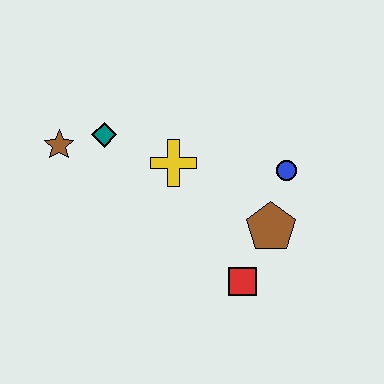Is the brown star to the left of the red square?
Yes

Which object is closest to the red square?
The brown pentagon is closest to the red square.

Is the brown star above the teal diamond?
No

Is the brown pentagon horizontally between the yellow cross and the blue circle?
Yes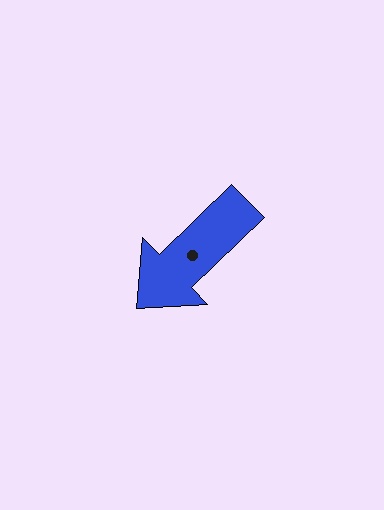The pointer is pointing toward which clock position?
Roughly 8 o'clock.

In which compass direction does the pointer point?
Southwest.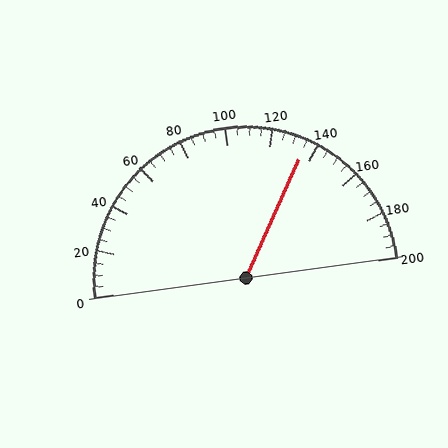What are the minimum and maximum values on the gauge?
The gauge ranges from 0 to 200.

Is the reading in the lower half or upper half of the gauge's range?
The reading is in the upper half of the range (0 to 200).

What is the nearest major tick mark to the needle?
The nearest major tick mark is 140.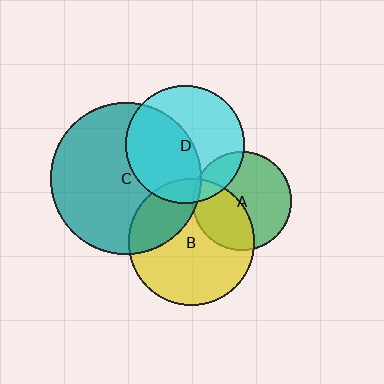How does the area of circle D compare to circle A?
Approximately 1.4 times.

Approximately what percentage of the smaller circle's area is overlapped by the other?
Approximately 30%.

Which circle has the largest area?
Circle C (teal).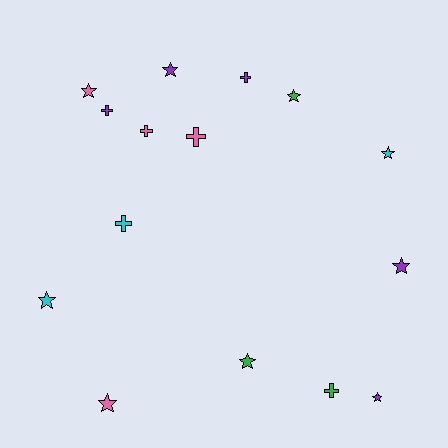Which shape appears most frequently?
Star, with 9 objects.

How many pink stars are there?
There are 2 pink stars.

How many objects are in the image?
There are 15 objects.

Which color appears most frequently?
Purple, with 5 objects.